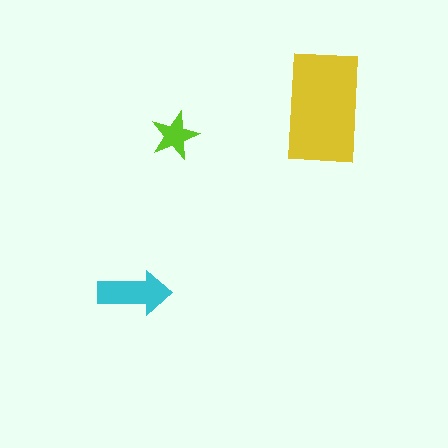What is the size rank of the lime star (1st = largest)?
3rd.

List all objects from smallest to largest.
The lime star, the cyan arrow, the yellow rectangle.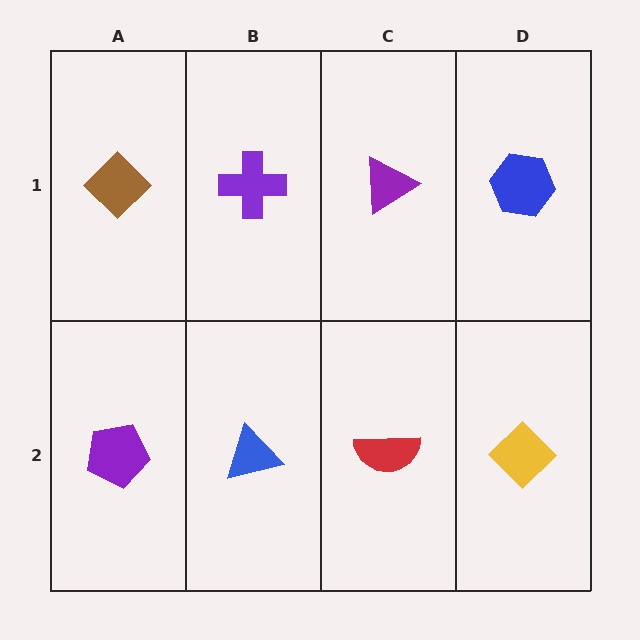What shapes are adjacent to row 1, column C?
A red semicircle (row 2, column C), a purple cross (row 1, column B), a blue hexagon (row 1, column D).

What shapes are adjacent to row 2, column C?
A purple triangle (row 1, column C), a blue triangle (row 2, column B), a yellow diamond (row 2, column D).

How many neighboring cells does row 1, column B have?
3.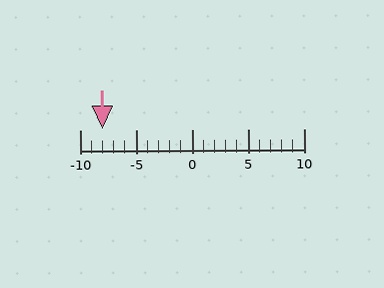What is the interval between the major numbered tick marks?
The major tick marks are spaced 5 units apart.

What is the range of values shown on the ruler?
The ruler shows values from -10 to 10.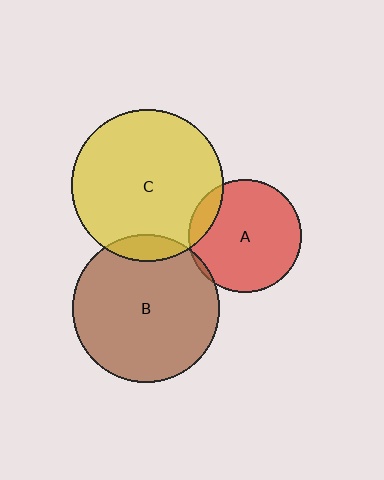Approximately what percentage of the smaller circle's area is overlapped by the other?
Approximately 5%.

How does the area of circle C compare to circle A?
Approximately 1.8 times.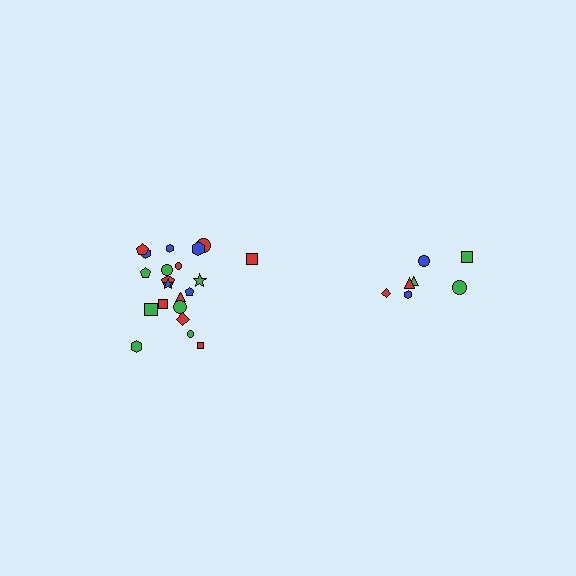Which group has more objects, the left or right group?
The left group.